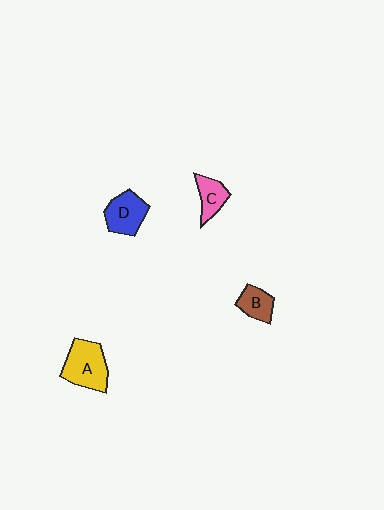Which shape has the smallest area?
Shape B (brown).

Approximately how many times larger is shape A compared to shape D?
Approximately 1.3 times.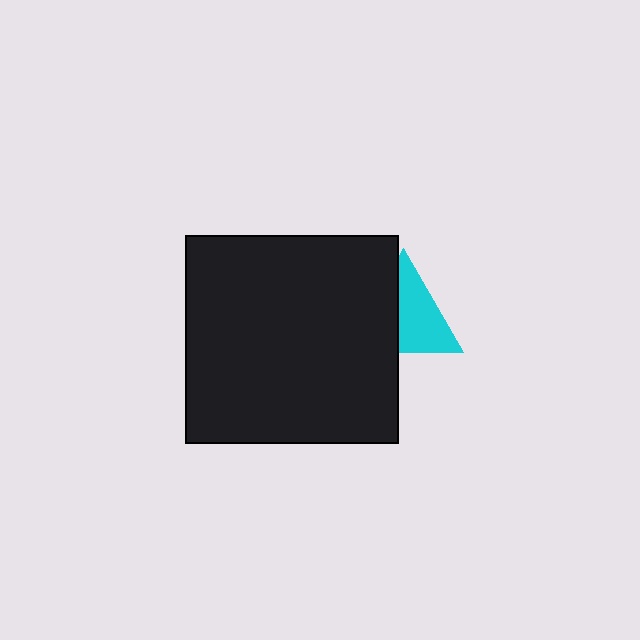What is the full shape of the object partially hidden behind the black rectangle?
The partially hidden object is a cyan triangle.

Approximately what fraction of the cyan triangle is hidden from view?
Roughly 43% of the cyan triangle is hidden behind the black rectangle.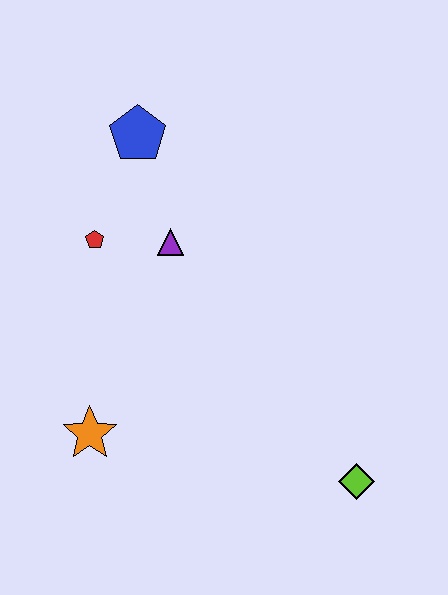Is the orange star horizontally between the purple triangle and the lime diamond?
No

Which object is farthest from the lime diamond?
The blue pentagon is farthest from the lime diamond.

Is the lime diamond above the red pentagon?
No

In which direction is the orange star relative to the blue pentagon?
The orange star is below the blue pentagon.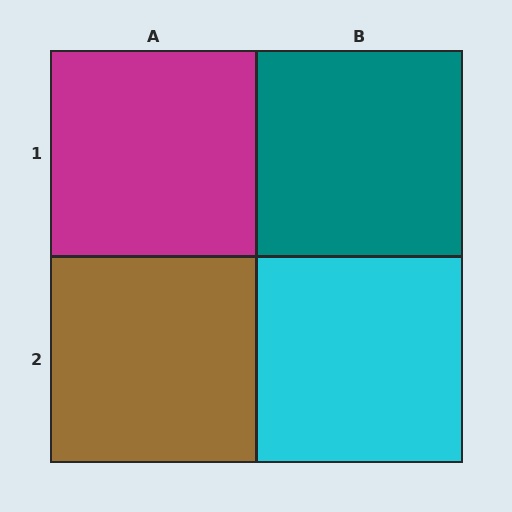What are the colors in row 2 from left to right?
Brown, cyan.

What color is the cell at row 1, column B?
Teal.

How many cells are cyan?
1 cell is cyan.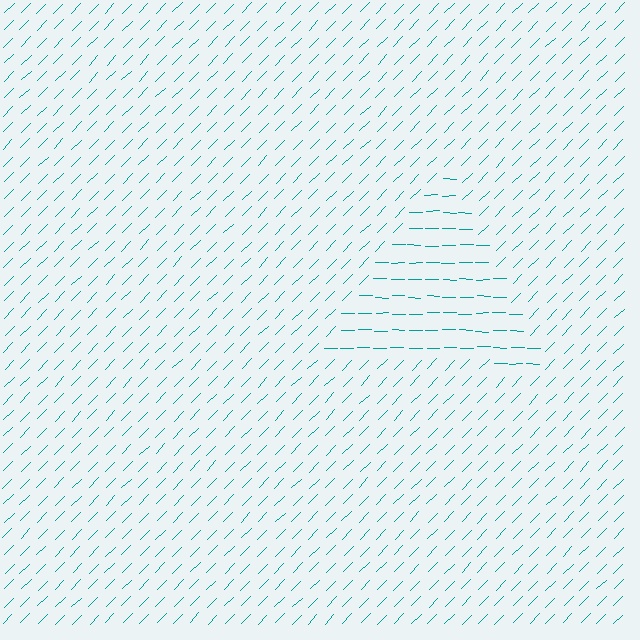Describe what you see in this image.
The image is filled with small teal line segments. A triangle region in the image has lines oriented differently from the surrounding lines, creating a visible texture boundary.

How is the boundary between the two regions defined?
The boundary is defined purely by a change in line orientation (approximately 45 degrees difference). All lines are the same color and thickness.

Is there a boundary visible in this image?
Yes, there is a texture boundary formed by a change in line orientation.